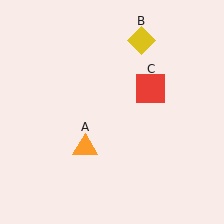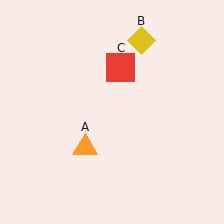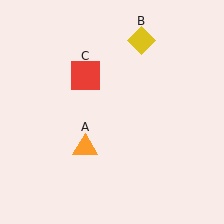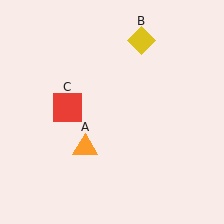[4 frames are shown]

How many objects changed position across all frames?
1 object changed position: red square (object C).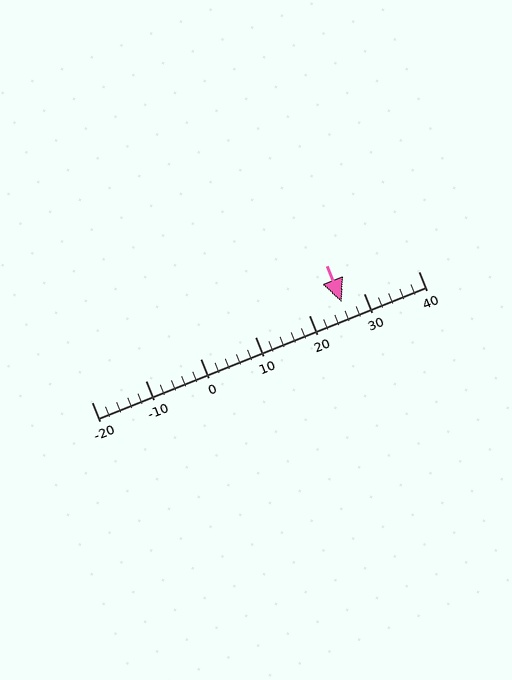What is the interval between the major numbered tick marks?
The major tick marks are spaced 10 units apart.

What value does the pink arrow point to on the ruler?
The pink arrow points to approximately 26.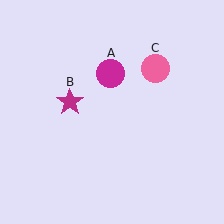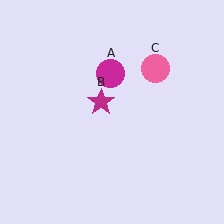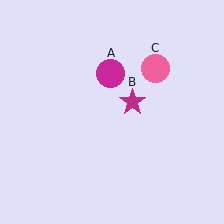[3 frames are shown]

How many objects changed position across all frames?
1 object changed position: magenta star (object B).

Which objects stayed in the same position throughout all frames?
Magenta circle (object A) and pink circle (object C) remained stationary.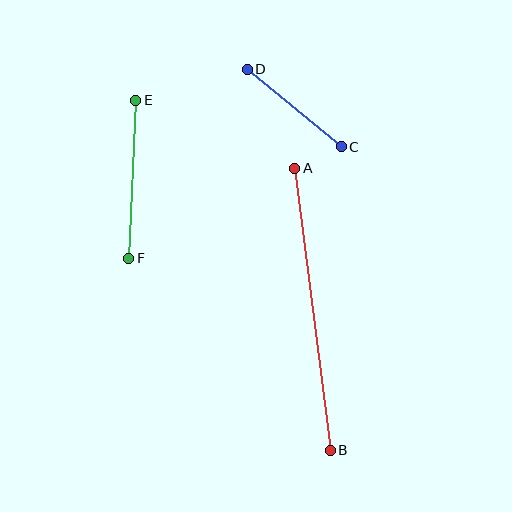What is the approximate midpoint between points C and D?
The midpoint is at approximately (294, 108) pixels.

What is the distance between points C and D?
The distance is approximately 121 pixels.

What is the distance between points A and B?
The distance is approximately 284 pixels.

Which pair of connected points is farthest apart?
Points A and B are farthest apart.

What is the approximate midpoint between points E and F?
The midpoint is at approximately (132, 179) pixels.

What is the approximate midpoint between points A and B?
The midpoint is at approximately (313, 309) pixels.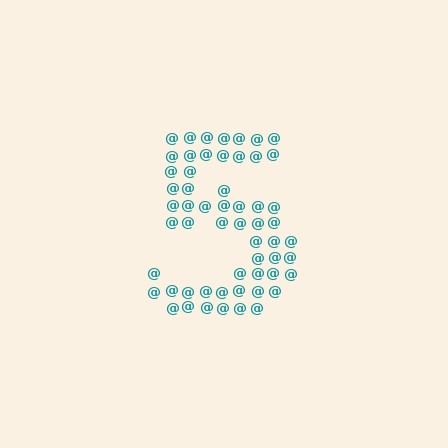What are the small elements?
The small elements are at signs.